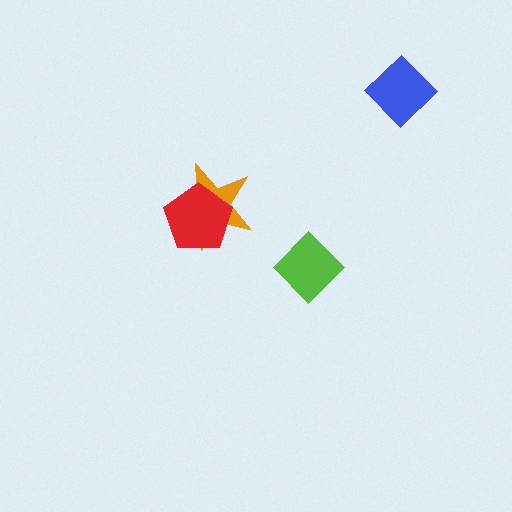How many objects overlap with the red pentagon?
1 object overlaps with the red pentagon.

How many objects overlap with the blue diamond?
0 objects overlap with the blue diamond.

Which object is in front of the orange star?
The red pentagon is in front of the orange star.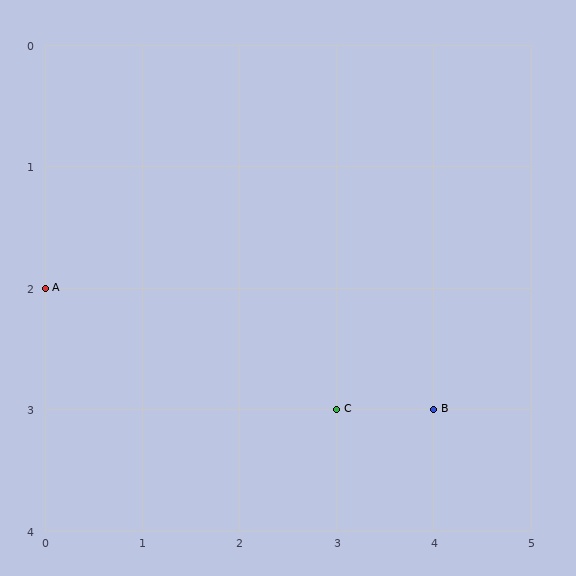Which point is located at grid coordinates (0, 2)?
Point A is at (0, 2).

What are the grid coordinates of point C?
Point C is at grid coordinates (3, 3).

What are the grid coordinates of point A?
Point A is at grid coordinates (0, 2).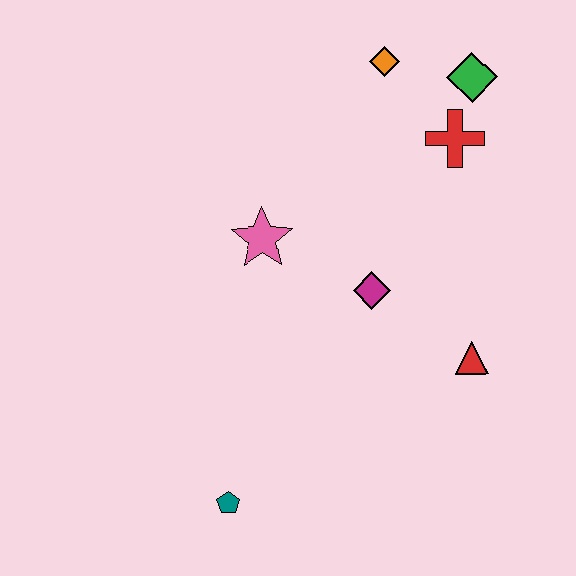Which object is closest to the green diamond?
The red cross is closest to the green diamond.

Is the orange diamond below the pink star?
No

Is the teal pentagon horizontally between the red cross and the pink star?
No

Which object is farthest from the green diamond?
The teal pentagon is farthest from the green diamond.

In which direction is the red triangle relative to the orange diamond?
The red triangle is below the orange diamond.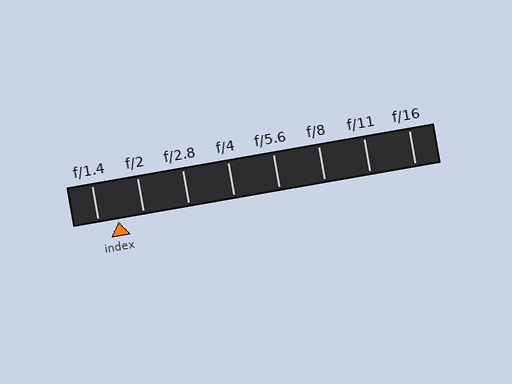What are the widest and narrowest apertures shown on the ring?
The widest aperture shown is f/1.4 and the narrowest is f/16.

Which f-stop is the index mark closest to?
The index mark is closest to f/1.4.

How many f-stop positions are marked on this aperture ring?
There are 8 f-stop positions marked.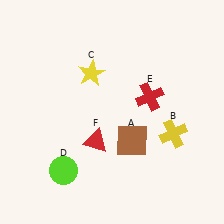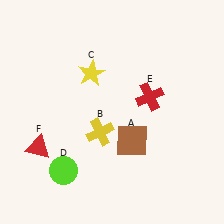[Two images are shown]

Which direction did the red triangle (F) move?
The red triangle (F) moved left.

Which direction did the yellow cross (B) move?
The yellow cross (B) moved left.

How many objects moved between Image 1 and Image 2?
2 objects moved between the two images.